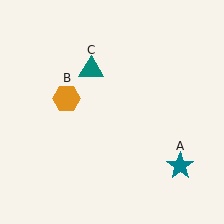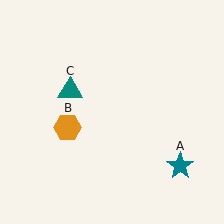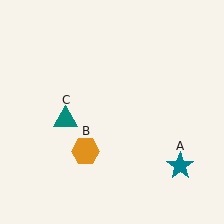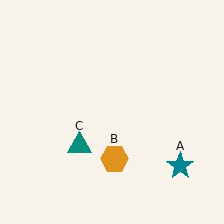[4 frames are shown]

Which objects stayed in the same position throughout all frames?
Teal star (object A) remained stationary.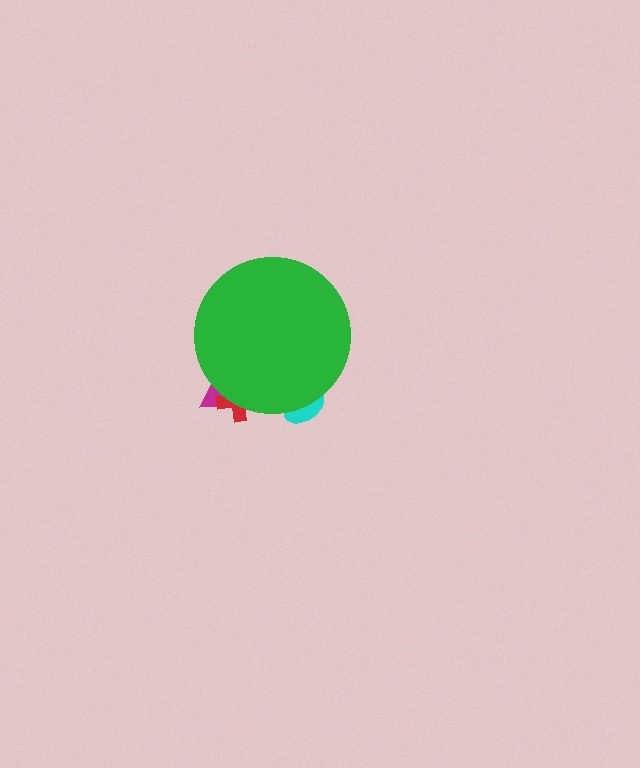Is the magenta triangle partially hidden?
Yes, the magenta triangle is partially hidden behind the green circle.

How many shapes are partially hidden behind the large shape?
3 shapes are partially hidden.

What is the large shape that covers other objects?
A green circle.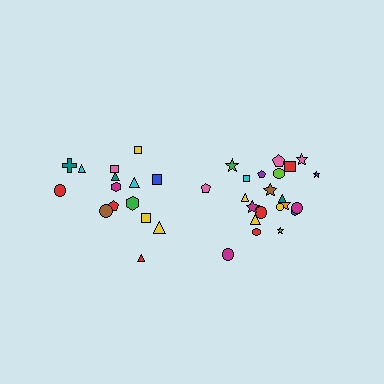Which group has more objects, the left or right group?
The right group.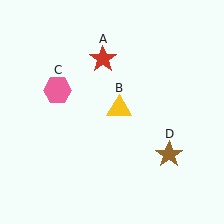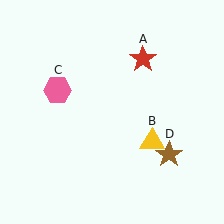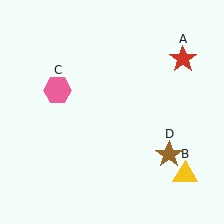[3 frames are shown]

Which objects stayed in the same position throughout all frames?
Pink hexagon (object C) and brown star (object D) remained stationary.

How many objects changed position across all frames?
2 objects changed position: red star (object A), yellow triangle (object B).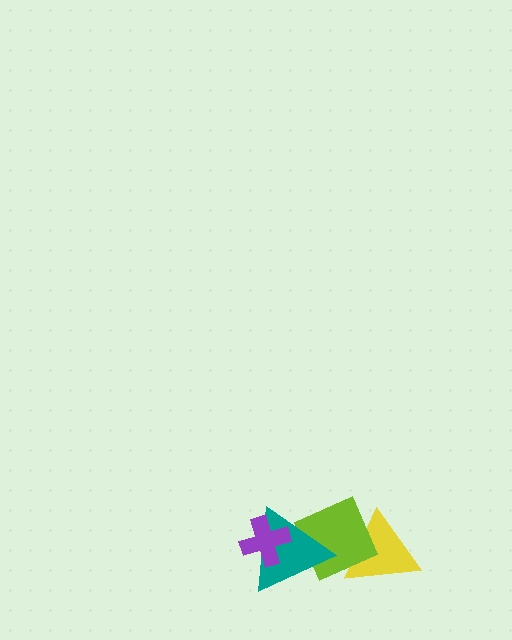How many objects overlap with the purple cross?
1 object overlaps with the purple cross.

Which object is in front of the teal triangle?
The purple cross is in front of the teal triangle.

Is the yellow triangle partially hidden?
Yes, it is partially covered by another shape.